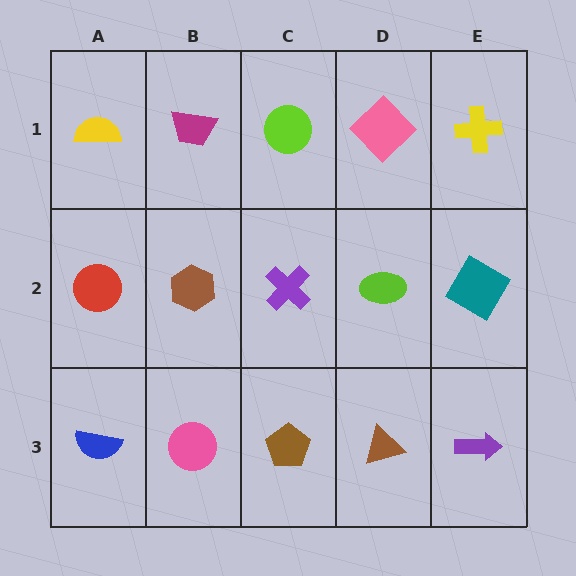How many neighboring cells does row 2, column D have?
4.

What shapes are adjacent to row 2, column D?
A pink diamond (row 1, column D), a brown triangle (row 3, column D), a purple cross (row 2, column C), a teal diamond (row 2, column E).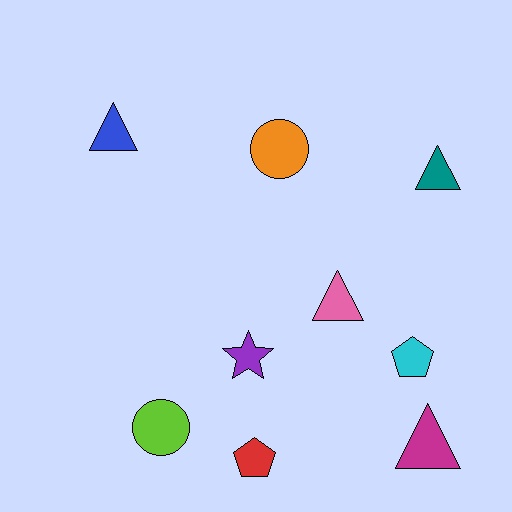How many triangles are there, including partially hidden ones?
There are 4 triangles.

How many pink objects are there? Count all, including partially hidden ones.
There is 1 pink object.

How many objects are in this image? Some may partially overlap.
There are 9 objects.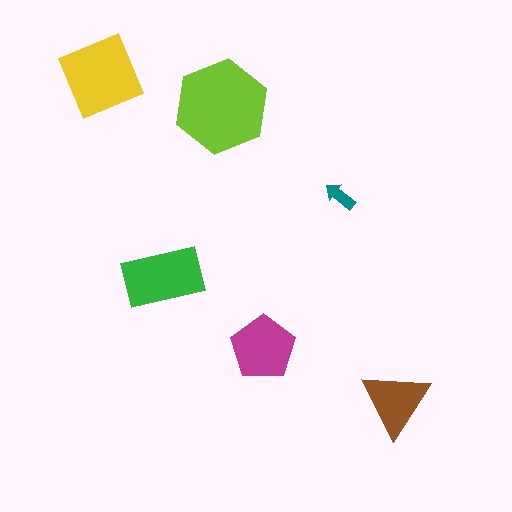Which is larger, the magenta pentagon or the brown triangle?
The magenta pentagon.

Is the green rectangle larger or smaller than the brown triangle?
Larger.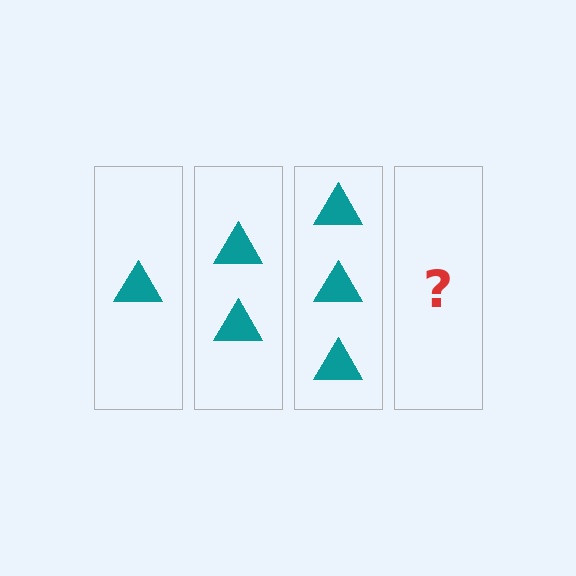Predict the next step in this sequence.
The next step is 4 triangles.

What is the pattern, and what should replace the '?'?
The pattern is that each step adds one more triangle. The '?' should be 4 triangles.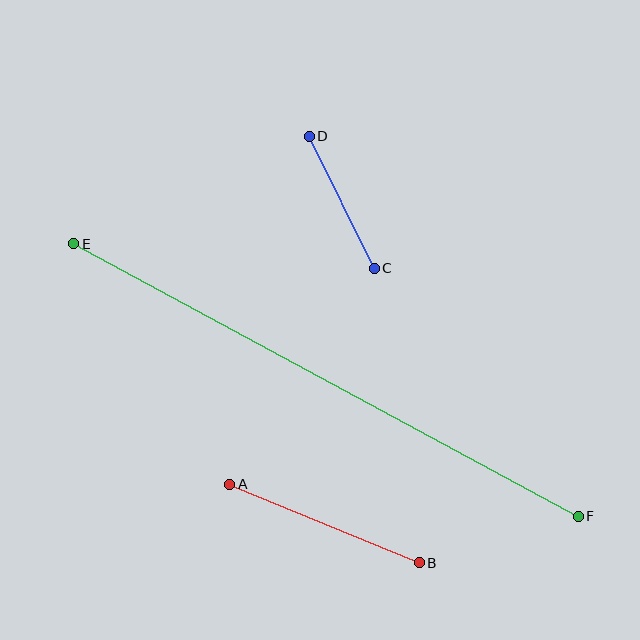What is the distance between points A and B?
The distance is approximately 205 pixels.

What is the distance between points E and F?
The distance is approximately 573 pixels.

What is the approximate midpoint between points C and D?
The midpoint is at approximately (342, 202) pixels.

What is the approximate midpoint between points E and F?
The midpoint is at approximately (326, 380) pixels.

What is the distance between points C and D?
The distance is approximately 147 pixels.